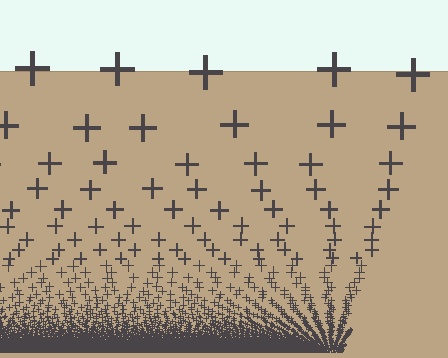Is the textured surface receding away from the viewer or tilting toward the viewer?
The surface appears to tilt toward the viewer. Texture elements get larger and sparser toward the top.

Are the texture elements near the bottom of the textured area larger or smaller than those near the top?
Smaller. The gradient is inverted — elements near the bottom are smaller and denser.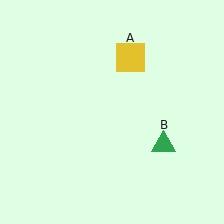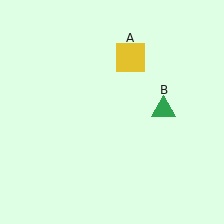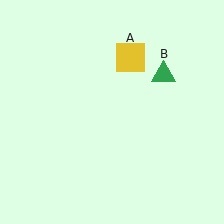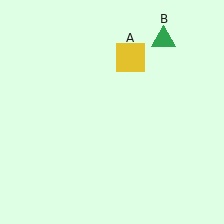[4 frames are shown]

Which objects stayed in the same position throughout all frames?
Yellow square (object A) remained stationary.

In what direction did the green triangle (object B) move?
The green triangle (object B) moved up.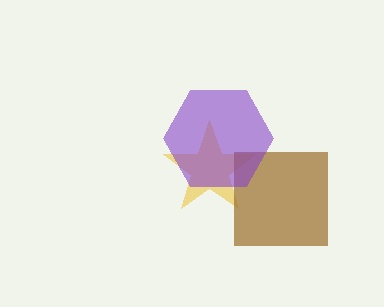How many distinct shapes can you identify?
There are 3 distinct shapes: a yellow star, a brown square, a purple hexagon.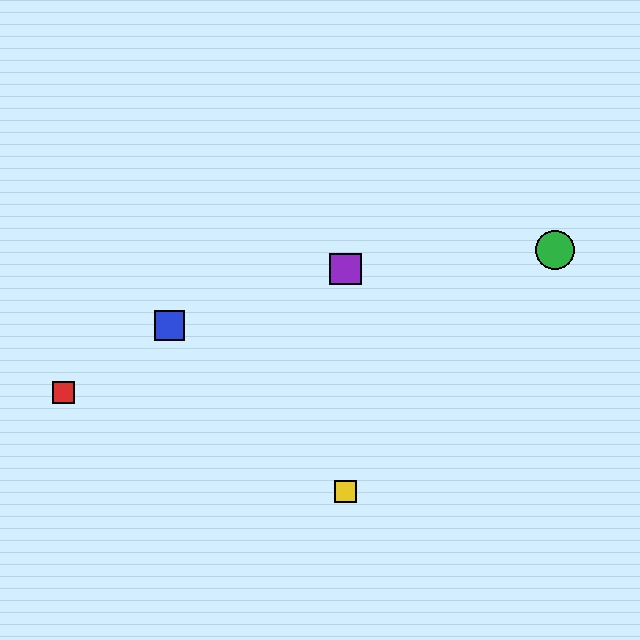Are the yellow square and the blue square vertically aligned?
No, the yellow square is at x≈346 and the blue square is at x≈170.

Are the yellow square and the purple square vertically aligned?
Yes, both are at x≈346.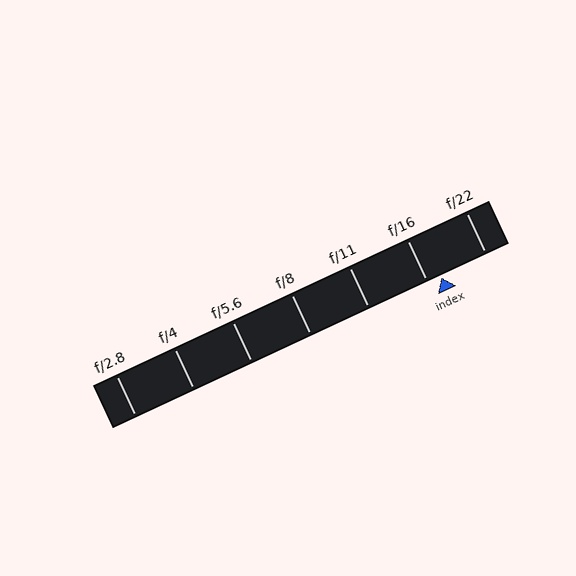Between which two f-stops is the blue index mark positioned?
The index mark is between f/16 and f/22.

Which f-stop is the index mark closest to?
The index mark is closest to f/16.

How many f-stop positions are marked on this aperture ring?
There are 7 f-stop positions marked.